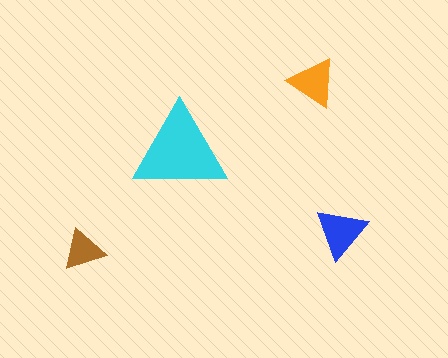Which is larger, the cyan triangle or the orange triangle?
The cyan one.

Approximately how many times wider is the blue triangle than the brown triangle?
About 1.5 times wider.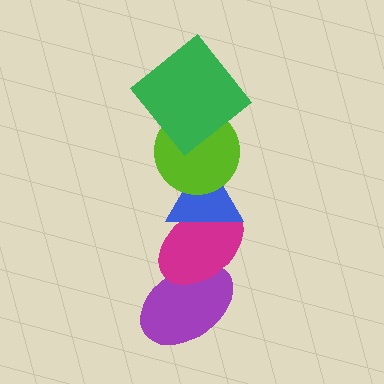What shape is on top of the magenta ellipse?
The blue triangle is on top of the magenta ellipse.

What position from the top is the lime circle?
The lime circle is 2nd from the top.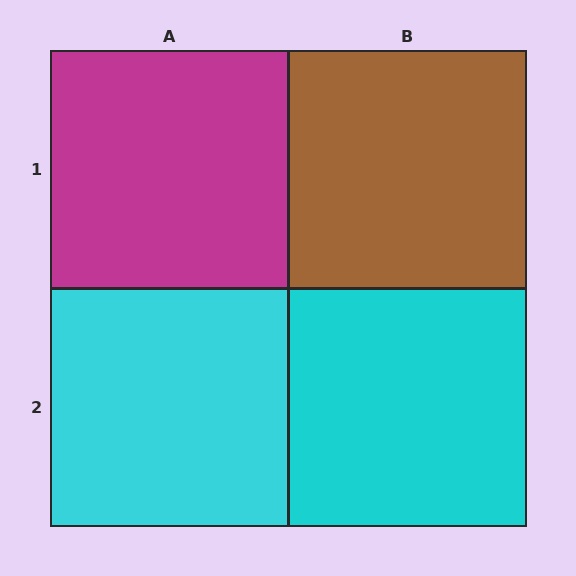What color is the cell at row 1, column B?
Brown.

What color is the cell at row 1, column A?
Magenta.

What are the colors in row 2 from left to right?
Cyan, cyan.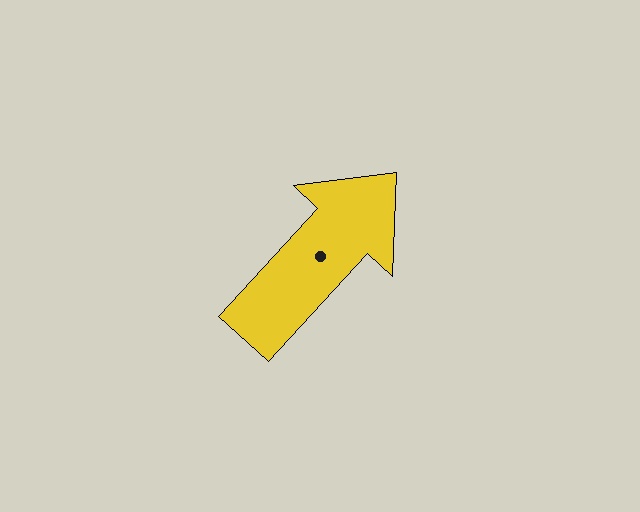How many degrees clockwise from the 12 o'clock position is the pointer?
Approximately 43 degrees.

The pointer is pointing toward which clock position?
Roughly 1 o'clock.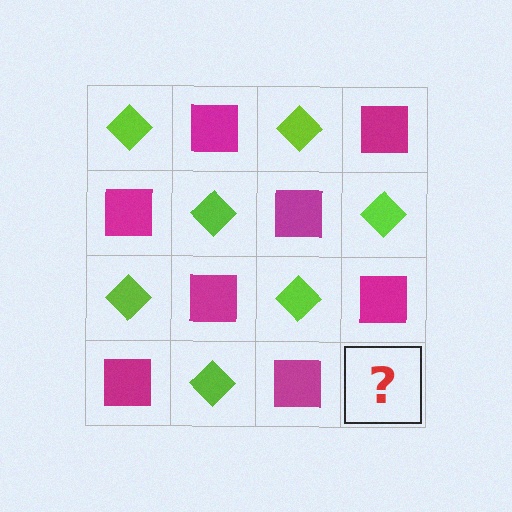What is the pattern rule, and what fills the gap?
The rule is that it alternates lime diamond and magenta square in a checkerboard pattern. The gap should be filled with a lime diamond.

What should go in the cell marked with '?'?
The missing cell should contain a lime diamond.